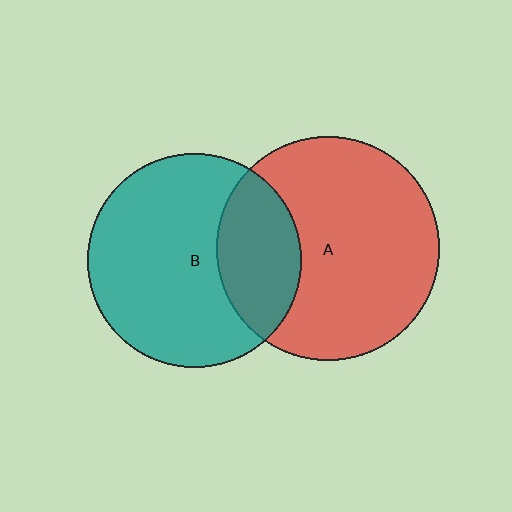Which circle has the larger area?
Circle A (red).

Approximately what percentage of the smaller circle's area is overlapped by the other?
Approximately 30%.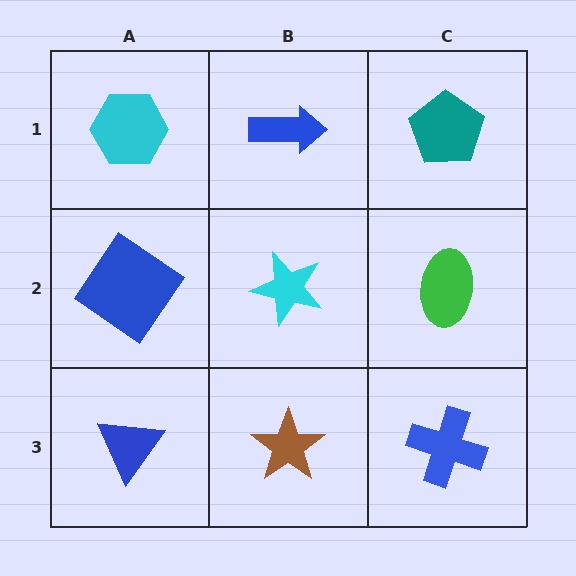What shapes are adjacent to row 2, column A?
A cyan hexagon (row 1, column A), a blue triangle (row 3, column A), a cyan star (row 2, column B).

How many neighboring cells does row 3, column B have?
3.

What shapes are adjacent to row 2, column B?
A blue arrow (row 1, column B), a brown star (row 3, column B), a blue diamond (row 2, column A), a green ellipse (row 2, column C).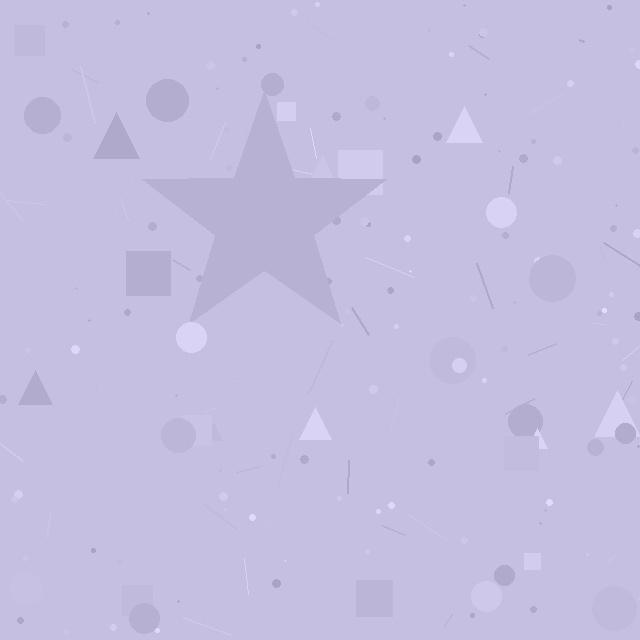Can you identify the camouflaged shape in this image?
The camouflaged shape is a star.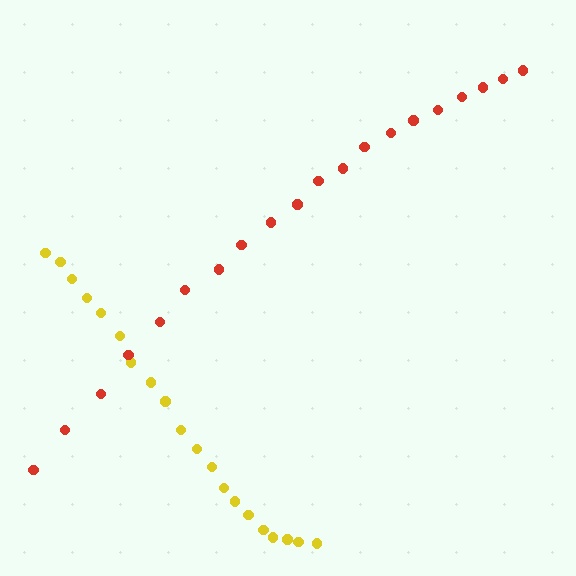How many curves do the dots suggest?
There are 2 distinct paths.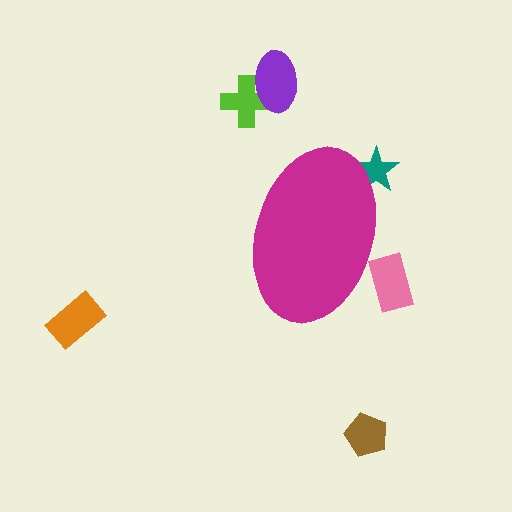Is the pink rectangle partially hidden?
Yes, the pink rectangle is partially hidden behind the magenta ellipse.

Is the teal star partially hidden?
Yes, the teal star is partially hidden behind the magenta ellipse.